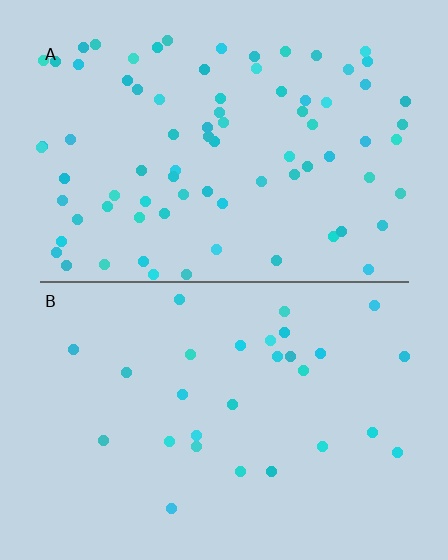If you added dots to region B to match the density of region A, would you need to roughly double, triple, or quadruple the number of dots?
Approximately triple.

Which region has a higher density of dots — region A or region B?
A (the top).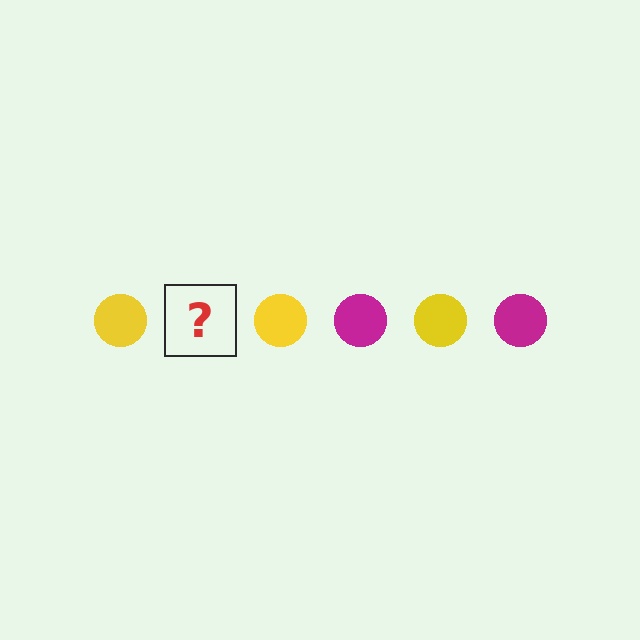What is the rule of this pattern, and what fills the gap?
The rule is that the pattern cycles through yellow, magenta circles. The gap should be filled with a magenta circle.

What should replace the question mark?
The question mark should be replaced with a magenta circle.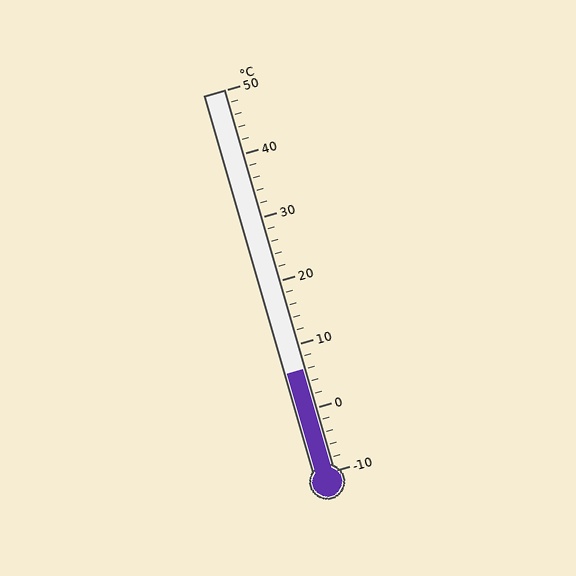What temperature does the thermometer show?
The thermometer shows approximately 6°C.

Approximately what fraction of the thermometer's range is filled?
The thermometer is filled to approximately 25% of its range.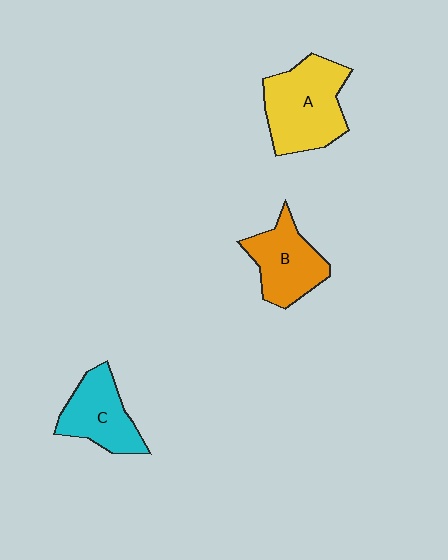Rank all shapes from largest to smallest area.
From largest to smallest: A (yellow), B (orange), C (cyan).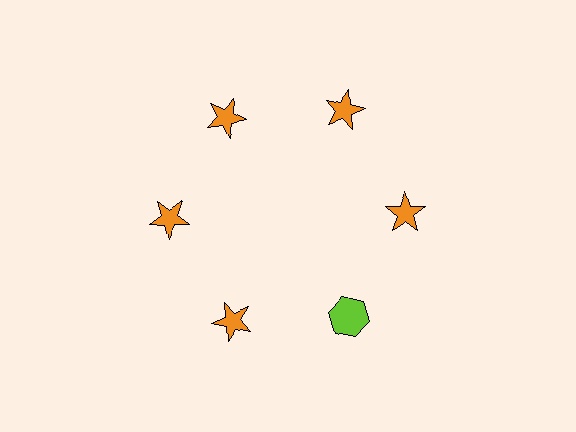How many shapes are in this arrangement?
There are 6 shapes arranged in a ring pattern.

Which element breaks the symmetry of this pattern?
The lime hexagon at roughly the 5 o'clock position breaks the symmetry. All other shapes are orange stars.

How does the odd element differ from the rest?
It differs in both color (lime instead of orange) and shape (hexagon instead of star).